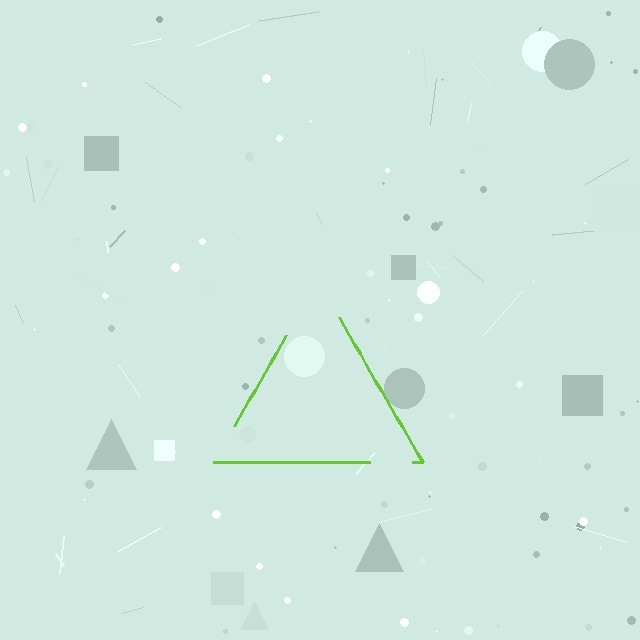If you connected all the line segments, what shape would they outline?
They would outline a triangle.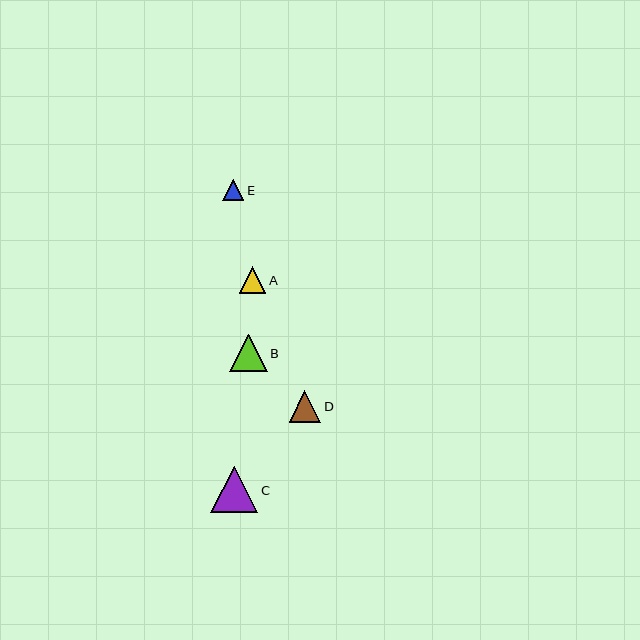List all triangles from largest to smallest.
From largest to smallest: C, B, D, A, E.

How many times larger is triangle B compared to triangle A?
Triangle B is approximately 1.4 times the size of triangle A.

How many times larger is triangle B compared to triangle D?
Triangle B is approximately 1.2 times the size of triangle D.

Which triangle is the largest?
Triangle C is the largest with a size of approximately 47 pixels.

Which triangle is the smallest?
Triangle E is the smallest with a size of approximately 21 pixels.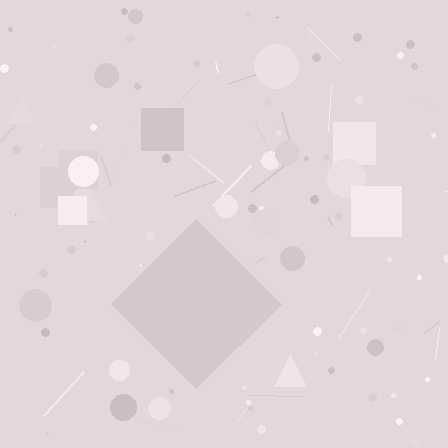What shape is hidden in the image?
A diamond is hidden in the image.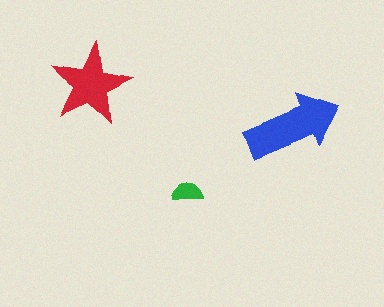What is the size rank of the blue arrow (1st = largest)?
1st.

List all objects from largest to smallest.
The blue arrow, the red star, the green semicircle.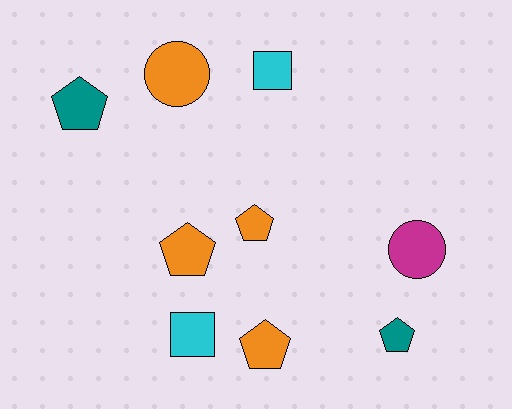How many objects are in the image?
There are 9 objects.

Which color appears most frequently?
Orange, with 4 objects.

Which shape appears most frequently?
Pentagon, with 5 objects.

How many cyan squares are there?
There are 2 cyan squares.